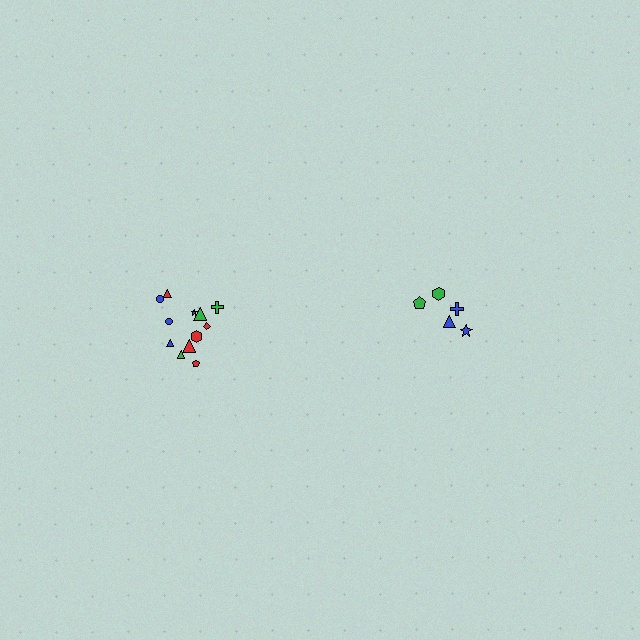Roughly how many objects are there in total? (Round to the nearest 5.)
Roughly 15 objects in total.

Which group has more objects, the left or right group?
The left group.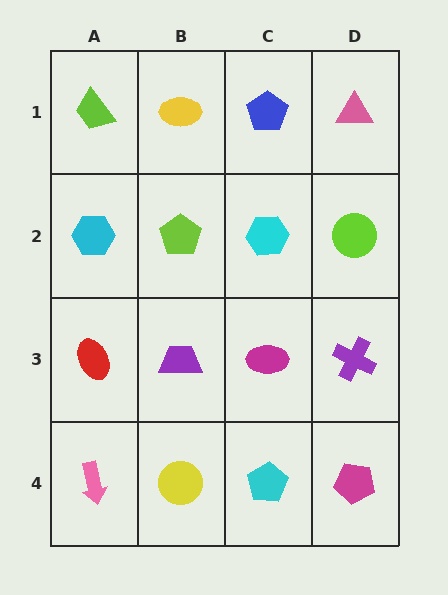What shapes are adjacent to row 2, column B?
A yellow ellipse (row 1, column B), a purple trapezoid (row 3, column B), a cyan hexagon (row 2, column A), a cyan hexagon (row 2, column C).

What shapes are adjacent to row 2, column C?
A blue pentagon (row 1, column C), a magenta ellipse (row 3, column C), a lime pentagon (row 2, column B), a lime circle (row 2, column D).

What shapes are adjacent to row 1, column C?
A cyan hexagon (row 2, column C), a yellow ellipse (row 1, column B), a pink triangle (row 1, column D).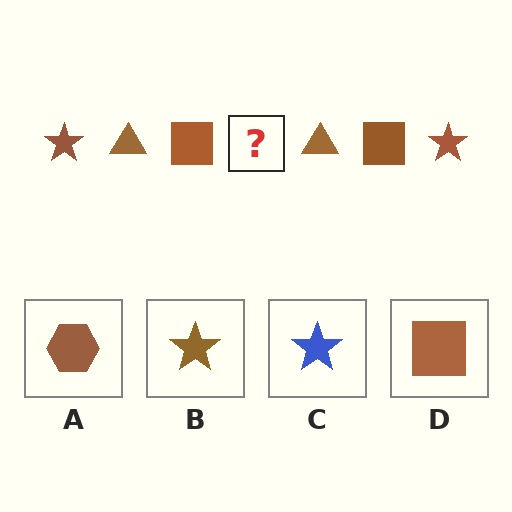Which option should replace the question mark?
Option B.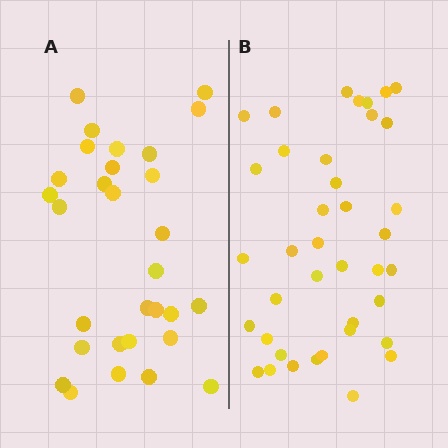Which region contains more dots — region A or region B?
Region B (the right region) has more dots.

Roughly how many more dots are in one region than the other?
Region B has roughly 8 or so more dots than region A.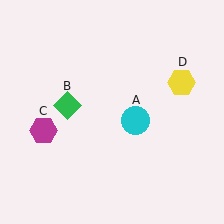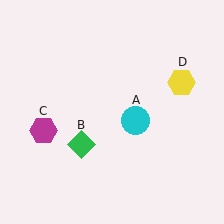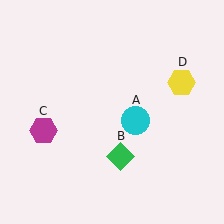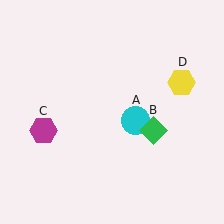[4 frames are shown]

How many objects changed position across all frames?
1 object changed position: green diamond (object B).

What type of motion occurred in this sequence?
The green diamond (object B) rotated counterclockwise around the center of the scene.